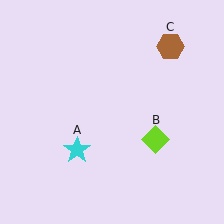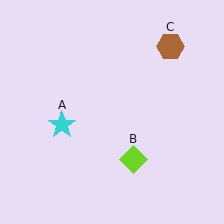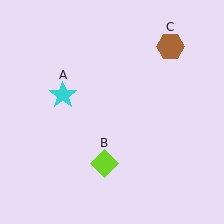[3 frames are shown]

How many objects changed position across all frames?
2 objects changed position: cyan star (object A), lime diamond (object B).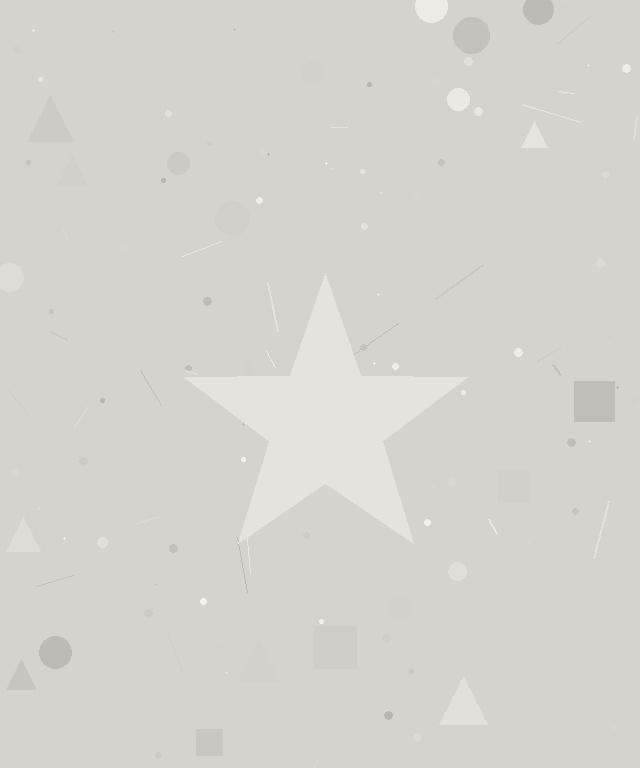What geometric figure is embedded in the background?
A star is embedded in the background.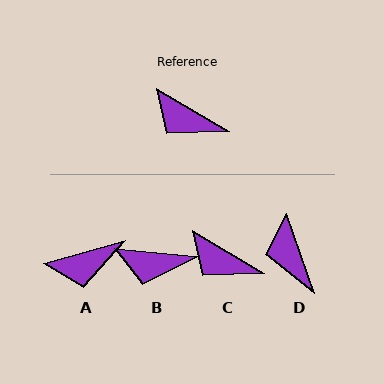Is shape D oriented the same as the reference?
No, it is off by about 40 degrees.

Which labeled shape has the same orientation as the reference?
C.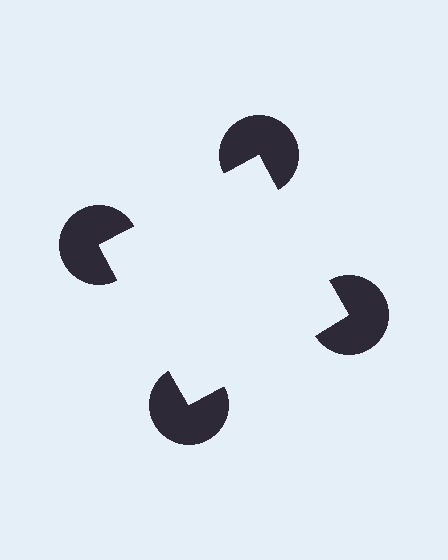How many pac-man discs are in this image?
There are 4 — one at each vertex of the illusory square.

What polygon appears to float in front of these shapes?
An illusory square — its edges are inferred from the aligned wedge cuts in the pac-man discs, not physically drawn.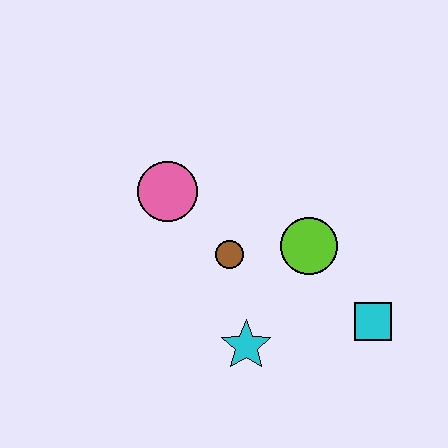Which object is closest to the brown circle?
The lime circle is closest to the brown circle.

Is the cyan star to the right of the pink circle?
Yes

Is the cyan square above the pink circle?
No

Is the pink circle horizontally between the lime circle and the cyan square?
No